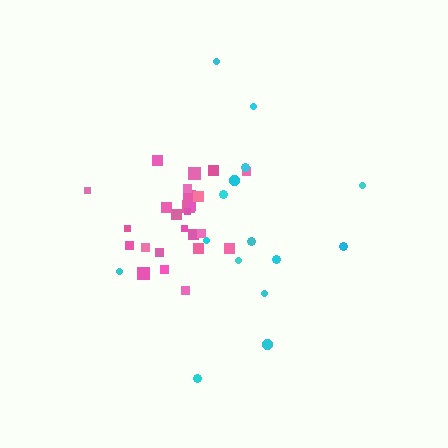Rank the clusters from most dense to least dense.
pink, cyan.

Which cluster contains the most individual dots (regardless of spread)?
Pink (25).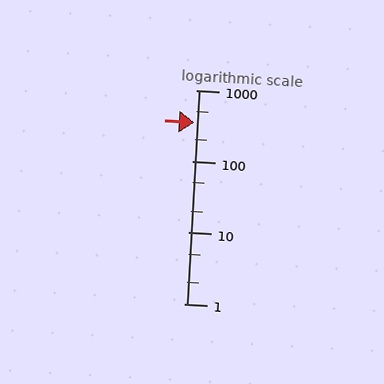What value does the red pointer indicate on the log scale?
The pointer indicates approximately 350.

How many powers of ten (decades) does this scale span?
The scale spans 3 decades, from 1 to 1000.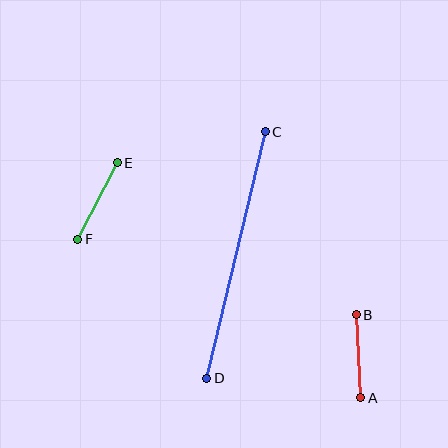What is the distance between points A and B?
The distance is approximately 83 pixels.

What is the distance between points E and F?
The distance is approximately 86 pixels.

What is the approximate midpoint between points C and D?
The midpoint is at approximately (236, 255) pixels.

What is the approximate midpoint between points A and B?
The midpoint is at approximately (359, 356) pixels.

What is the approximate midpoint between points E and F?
The midpoint is at approximately (97, 201) pixels.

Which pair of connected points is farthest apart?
Points C and D are farthest apart.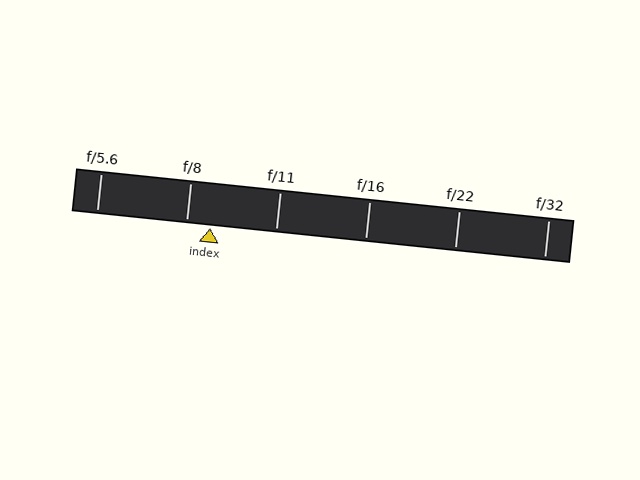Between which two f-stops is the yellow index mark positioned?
The index mark is between f/8 and f/11.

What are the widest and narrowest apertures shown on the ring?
The widest aperture shown is f/5.6 and the narrowest is f/32.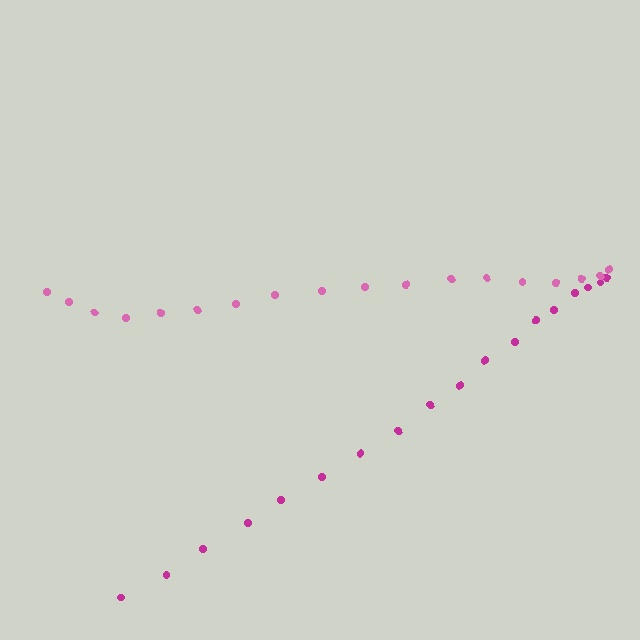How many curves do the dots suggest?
There are 2 distinct paths.